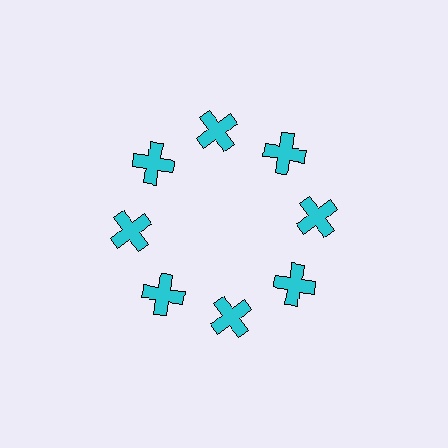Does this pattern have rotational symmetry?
Yes, this pattern has 8-fold rotational symmetry. It looks the same after rotating 45 degrees around the center.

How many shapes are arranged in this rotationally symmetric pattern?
There are 8 shapes, arranged in 8 groups of 1.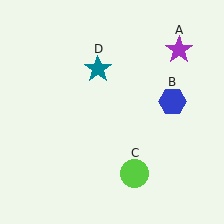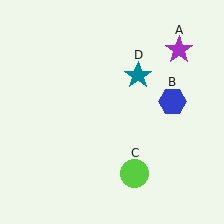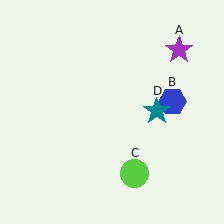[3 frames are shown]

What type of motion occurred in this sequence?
The teal star (object D) rotated clockwise around the center of the scene.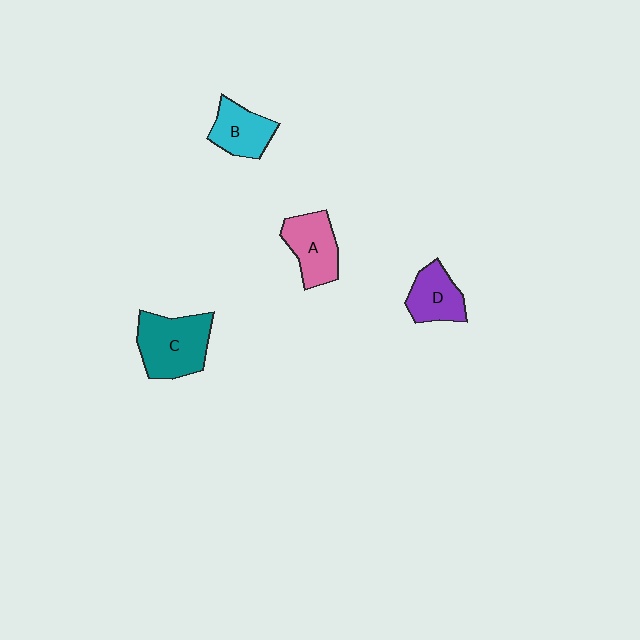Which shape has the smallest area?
Shape D (purple).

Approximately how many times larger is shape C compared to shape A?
Approximately 1.3 times.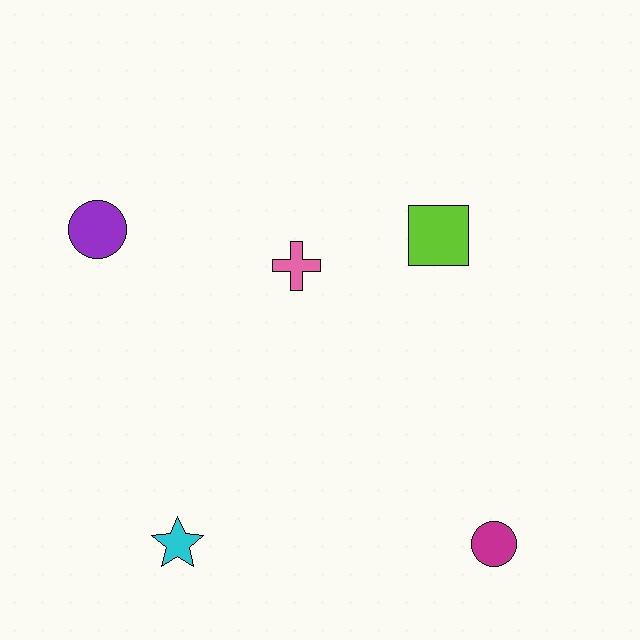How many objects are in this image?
There are 5 objects.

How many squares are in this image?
There is 1 square.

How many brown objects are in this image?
There are no brown objects.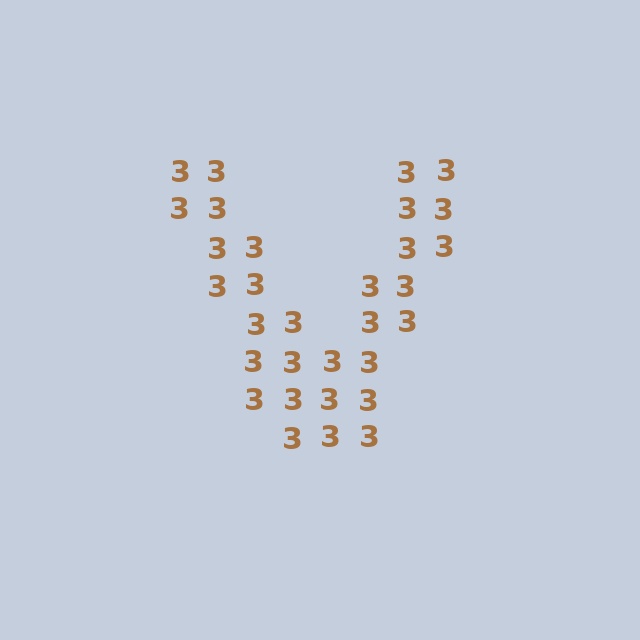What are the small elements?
The small elements are digit 3's.